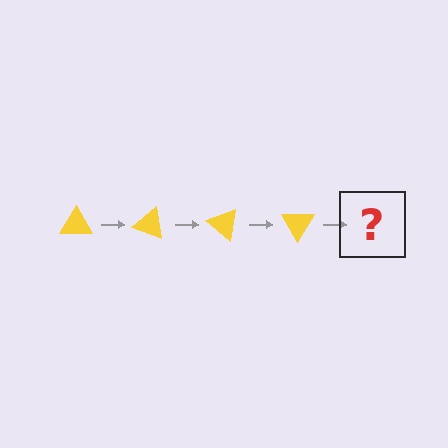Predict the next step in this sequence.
The next step is a yellow triangle rotated 80 degrees.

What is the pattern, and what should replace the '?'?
The pattern is that the triangle rotates 20 degrees each step. The '?' should be a yellow triangle rotated 80 degrees.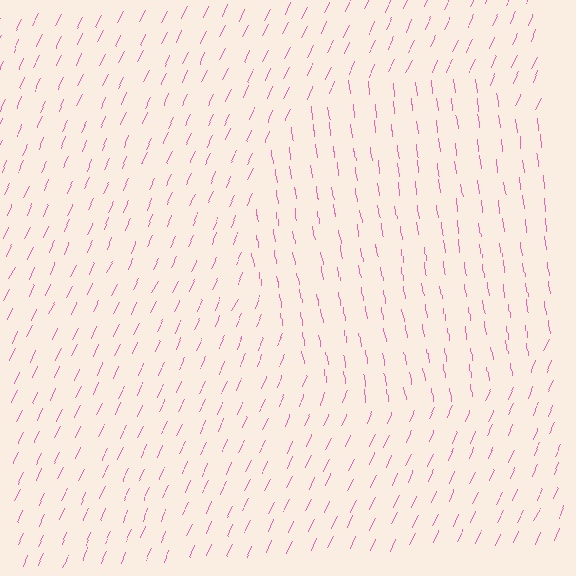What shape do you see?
I see a circle.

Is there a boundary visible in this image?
Yes, there is a texture boundary formed by a change in line orientation.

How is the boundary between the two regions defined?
The boundary is defined purely by a change in line orientation (approximately 32 degrees difference). All lines are the same color and thickness.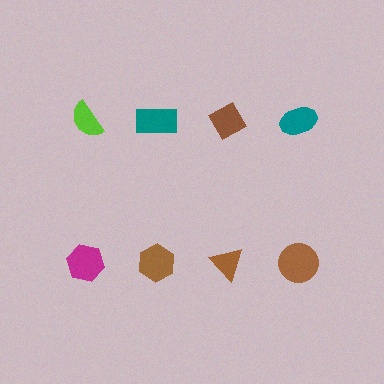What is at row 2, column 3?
A brown triangle.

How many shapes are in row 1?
4 shapes.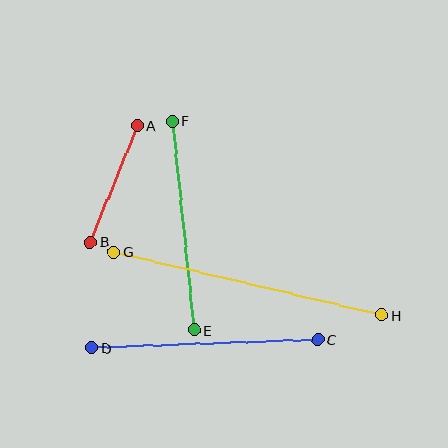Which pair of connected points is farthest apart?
Points G and H are farthest apart.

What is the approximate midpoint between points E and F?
The midpoint is at approximately (183, 225) pixels.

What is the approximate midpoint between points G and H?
The midpoint is at approximately (248, 283) pixels.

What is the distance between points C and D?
The distance is approximately 226 pixels.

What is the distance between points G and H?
The distance is approximately 275 pixels.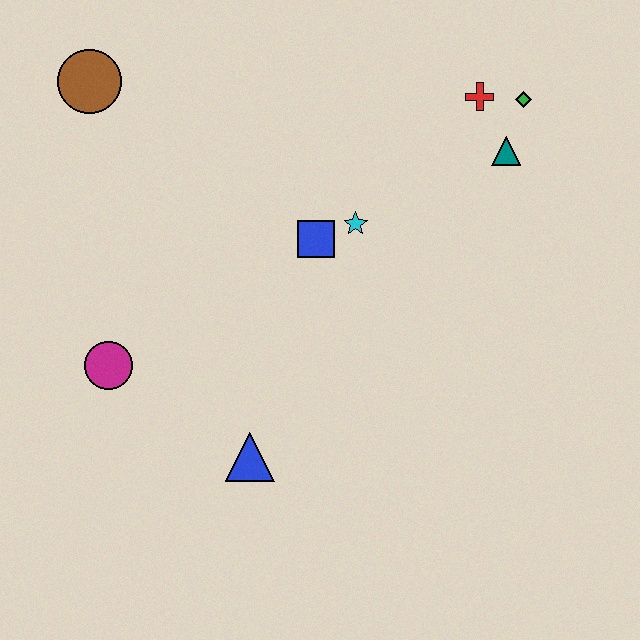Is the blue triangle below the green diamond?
Yes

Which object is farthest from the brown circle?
The green diamond is farthest from the brown circle.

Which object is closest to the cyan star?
The blue square is closest to the cyan star.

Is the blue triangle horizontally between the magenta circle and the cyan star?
Yes